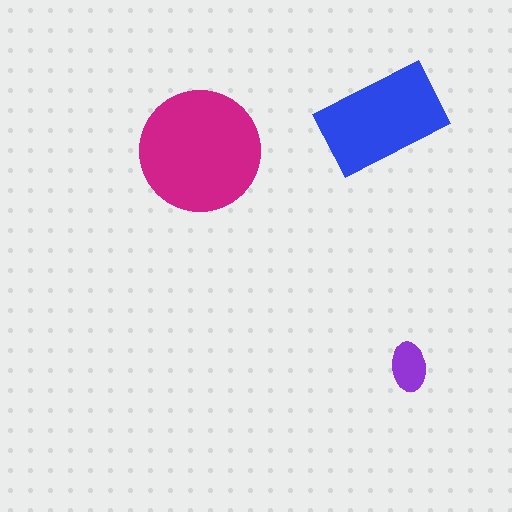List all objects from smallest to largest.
The purple ellipse, the blue rectangle, the magenta circle.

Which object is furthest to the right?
The purple ellipse is rightmost.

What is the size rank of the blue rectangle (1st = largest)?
2nd.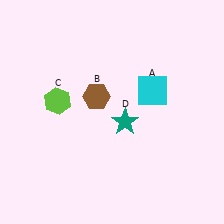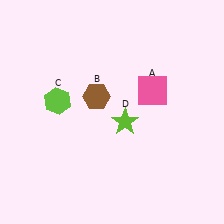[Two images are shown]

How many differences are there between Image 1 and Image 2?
There are 2 differences between the two images.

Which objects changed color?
A changed from cyan to pink. D changed from teal to lime.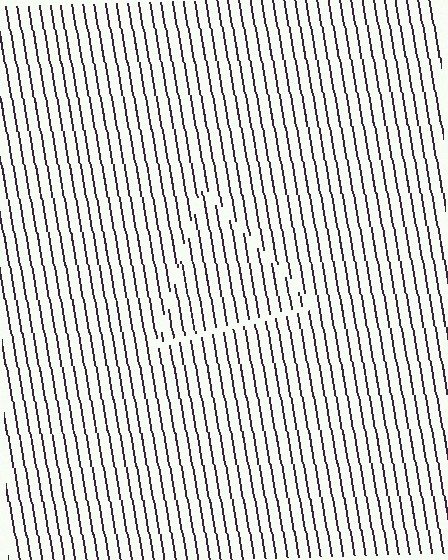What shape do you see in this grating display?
An illusory triangle. The interior of the shape contains the same grating, shifted by half a period — the contour is defined by the phase discontinuity where line-ends from the inner and outer gratings abut.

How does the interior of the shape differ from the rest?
The interior of the shape contains the same grating, shifted by half a period — the contour is defined by the phase discontinuity where line-ends from the inner and outer gratings abut.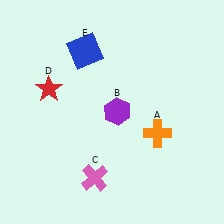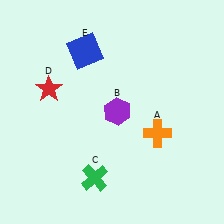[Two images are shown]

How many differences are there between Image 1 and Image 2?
There is 1 difference between the two images.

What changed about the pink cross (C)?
In Image 1, C is pink. In Image 2, it changed to green.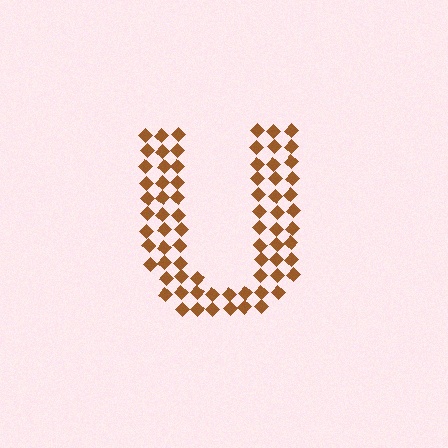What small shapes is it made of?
It is made of small diamonds.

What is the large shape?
The large shape is the letter U.